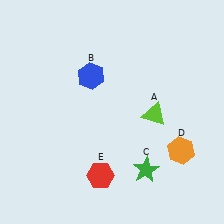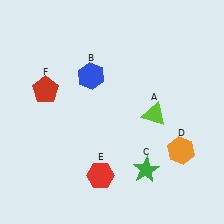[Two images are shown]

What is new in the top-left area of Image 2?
A red pentagon (F) was added in the top-left area of Image 2.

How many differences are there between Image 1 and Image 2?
There is 1 difference between the two images.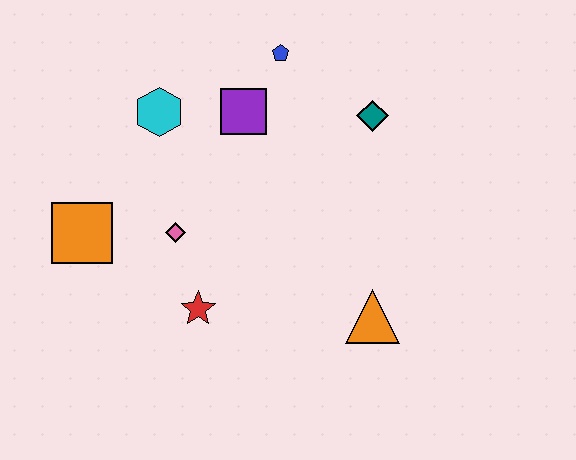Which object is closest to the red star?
The pink diamond is closest to the red star.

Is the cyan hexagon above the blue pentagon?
No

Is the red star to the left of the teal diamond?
Yes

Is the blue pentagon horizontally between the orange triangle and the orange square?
Yes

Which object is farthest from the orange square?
The teal diamond is farthest from the orange square.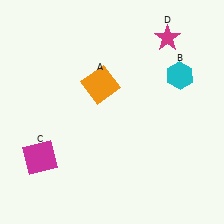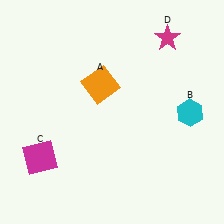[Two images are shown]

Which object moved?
The cyan hexagon (B) moved down.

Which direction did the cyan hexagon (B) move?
The cyan hexagon (B) moved down.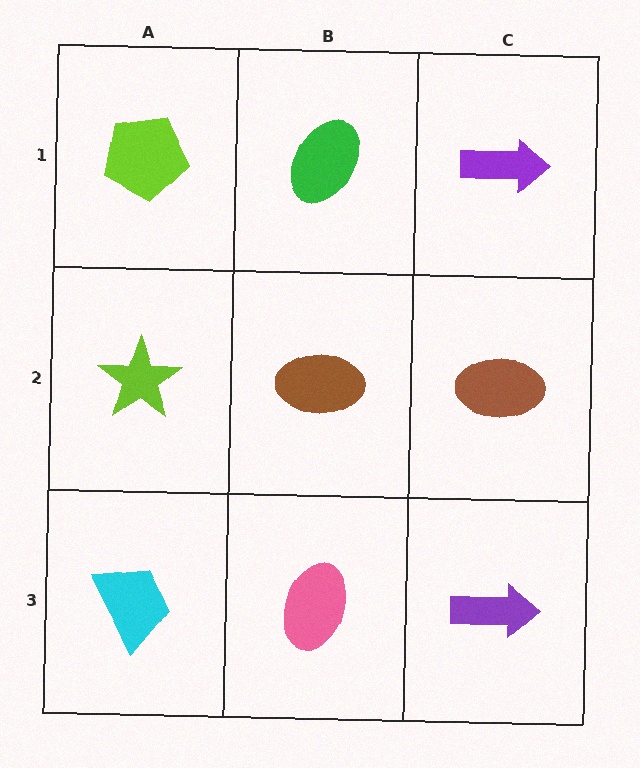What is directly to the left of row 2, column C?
A brown ellipse.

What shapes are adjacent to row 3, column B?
A brown ellipse (row 2, column B), a cyan trapezoid (row 3, column A), a purple arrow (row 3, column C).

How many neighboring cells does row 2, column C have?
3.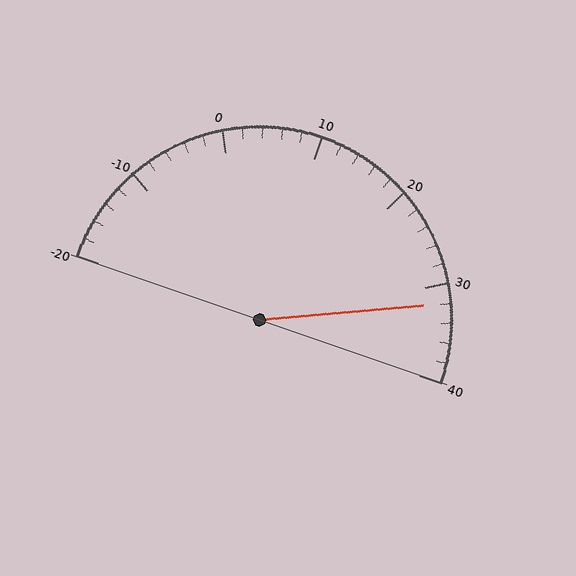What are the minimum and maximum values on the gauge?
The gauge ranges from -20 to 40.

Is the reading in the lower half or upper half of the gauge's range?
The reading is in the upper half of the range (-20 to 40).